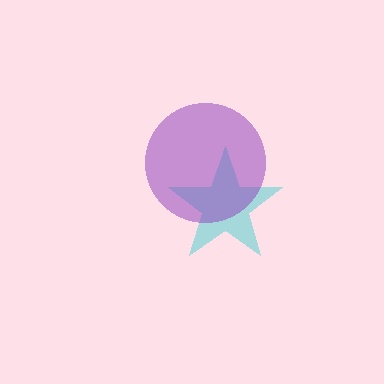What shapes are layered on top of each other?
The layered shapes are: a cyan star, a purple circle.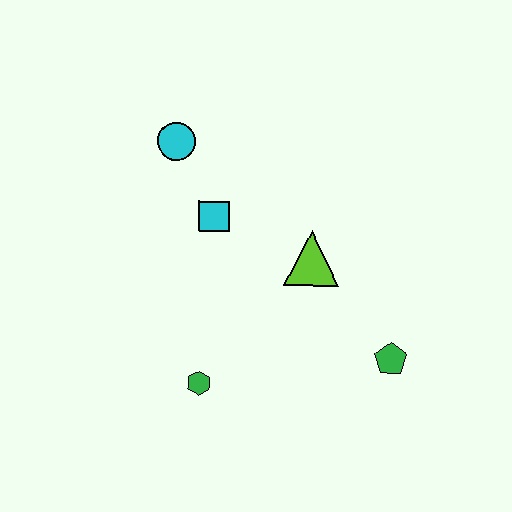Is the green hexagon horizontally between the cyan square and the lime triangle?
No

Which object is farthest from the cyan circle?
The green pentagon is farthest from the cyan circle.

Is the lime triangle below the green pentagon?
No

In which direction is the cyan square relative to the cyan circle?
The cyan square is below the cyan circle.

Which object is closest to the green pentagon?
The lime triangle is closest to the green pentagon.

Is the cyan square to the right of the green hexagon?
Yes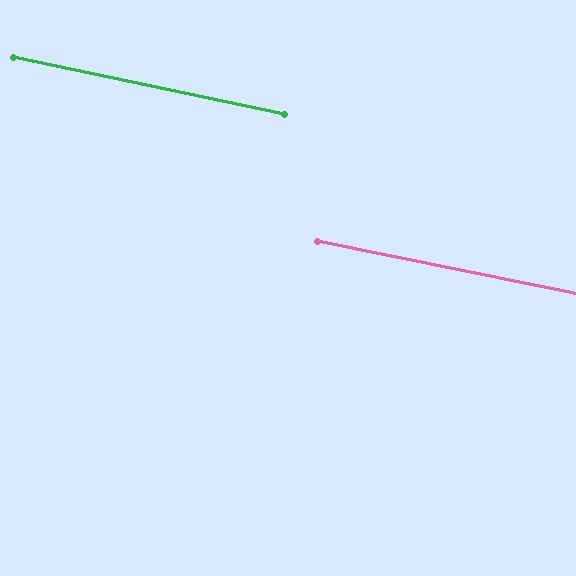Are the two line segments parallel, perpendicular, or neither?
Parallel — their directions differ by only 0.4°.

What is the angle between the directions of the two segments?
Approximately 0 degrees.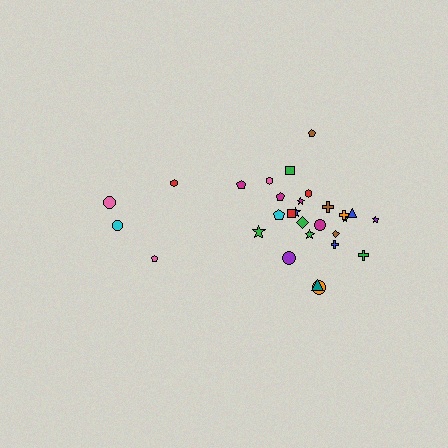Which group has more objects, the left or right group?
The right group.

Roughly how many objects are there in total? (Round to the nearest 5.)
Roughly 30 objects in total.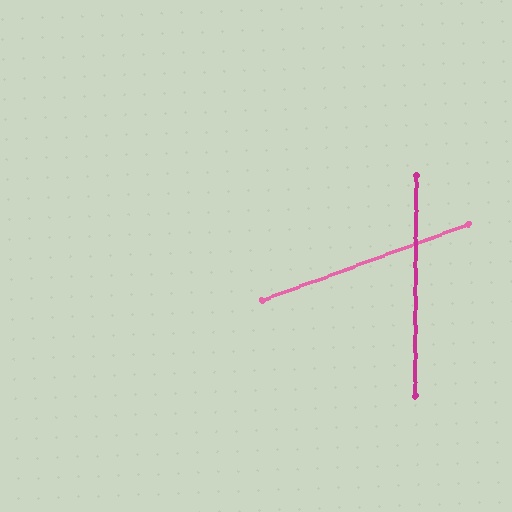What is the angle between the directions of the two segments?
Approximately 69 degrees.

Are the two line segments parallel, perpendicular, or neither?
Neither parallel nor perpendicular — they differ by about 69°.